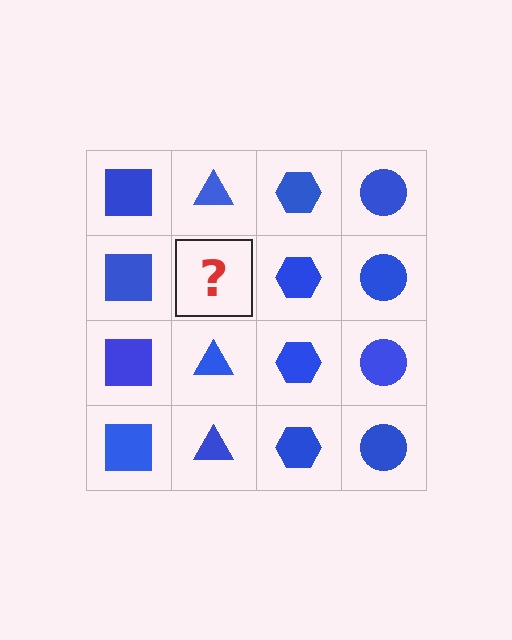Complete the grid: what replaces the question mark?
The question mark should be replaced with a blue triangle.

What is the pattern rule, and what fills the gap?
The rule is that each column has a consistent shape. The gap should be filled with a blue triangle.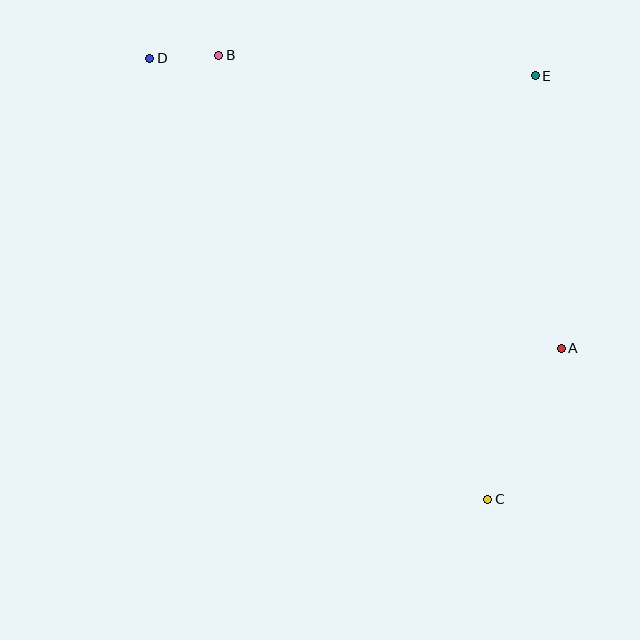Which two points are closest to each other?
Points B and D are closest to each other.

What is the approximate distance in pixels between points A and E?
The distance between A and E is approximately 274 pixels.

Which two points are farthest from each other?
Points C and D are farthest from each other.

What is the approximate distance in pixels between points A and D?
The distance between A and D is approximately 503 pixels.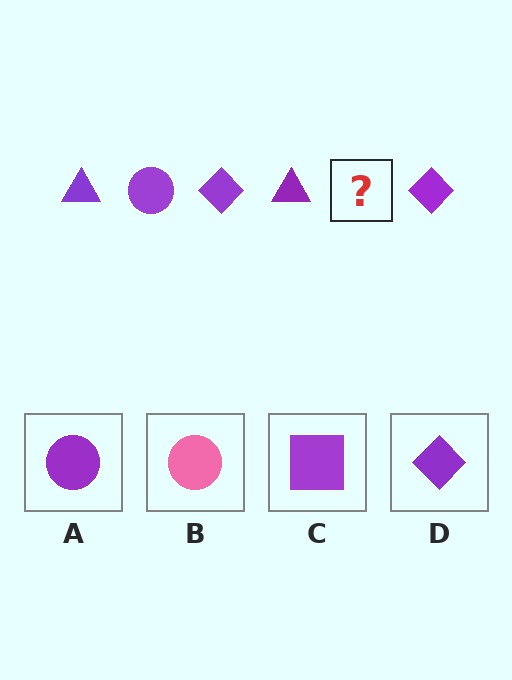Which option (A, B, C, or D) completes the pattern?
A.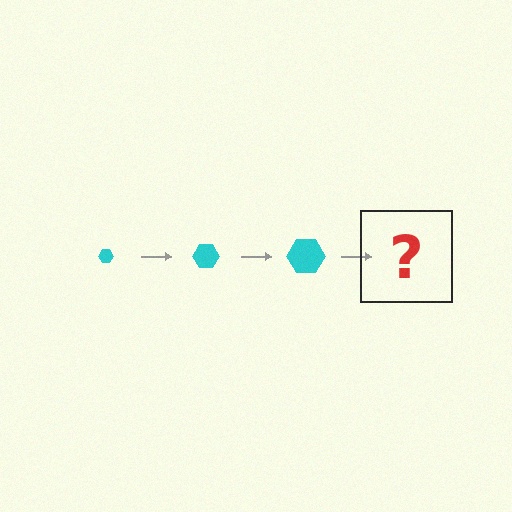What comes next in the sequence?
The next element should be a cyan hexagon, larger than the previous one.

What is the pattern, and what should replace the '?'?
The pattern is that the hexagon gets progressively larger each step. The '?' should be a cyan hexagon, larger than the previous one.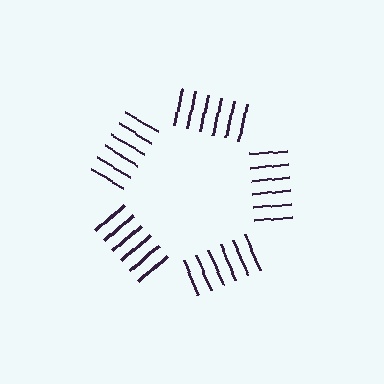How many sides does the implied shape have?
5 sides — the line-ends trace a pentagon.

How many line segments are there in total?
30 — 6 along each of the 5 edges.